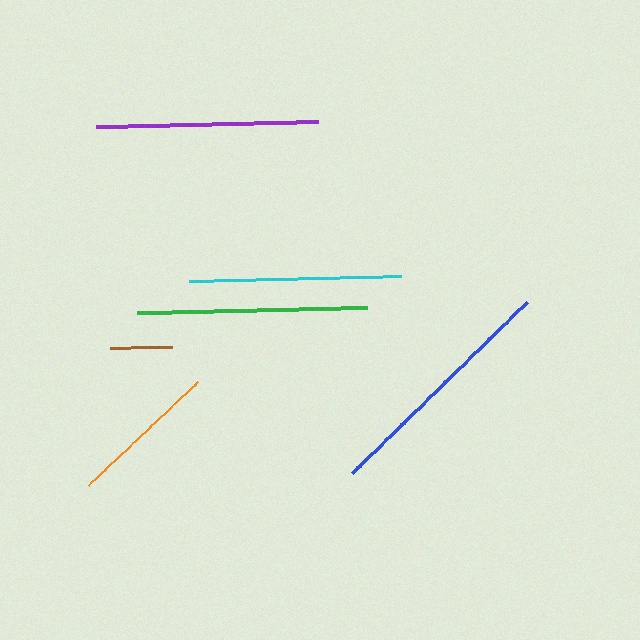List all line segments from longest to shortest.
From longest to shortest: blue, green, purple, cyan, orange, brown.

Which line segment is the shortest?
The brown line is the shortest at approximately 62 pixels.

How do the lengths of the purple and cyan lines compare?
The purple and cyan lines are approximately the same length.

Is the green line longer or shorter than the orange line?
The green line is longer than the orange line.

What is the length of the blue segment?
The blue segment is approximately 245 pixels long.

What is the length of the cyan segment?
The cyan segment is approximately 212 pixels long.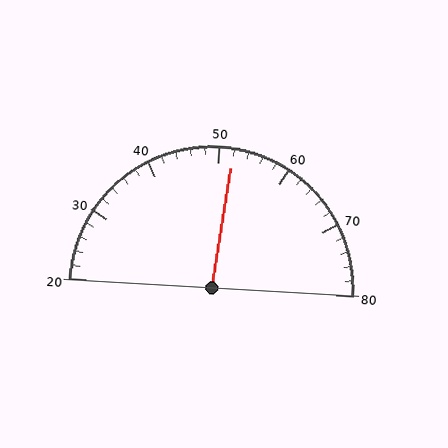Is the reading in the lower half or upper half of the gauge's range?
The reading is in the upper half of the range (20 to 80).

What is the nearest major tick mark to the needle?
The nearest major tick mark is 50.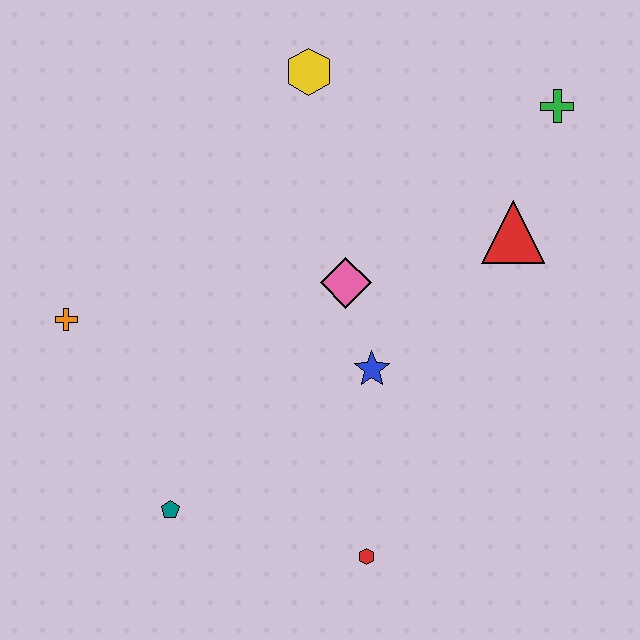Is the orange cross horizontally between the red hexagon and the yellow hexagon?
No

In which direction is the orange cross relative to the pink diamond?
The orange cross is to the left of the pink diamond.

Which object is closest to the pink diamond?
The blue star is closest to the pink diamond.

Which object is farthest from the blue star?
The green cross is farthest from the blue star.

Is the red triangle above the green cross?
No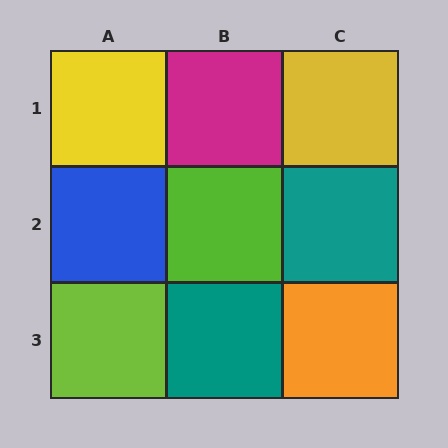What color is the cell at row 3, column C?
Orange.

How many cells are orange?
1 cell is orange.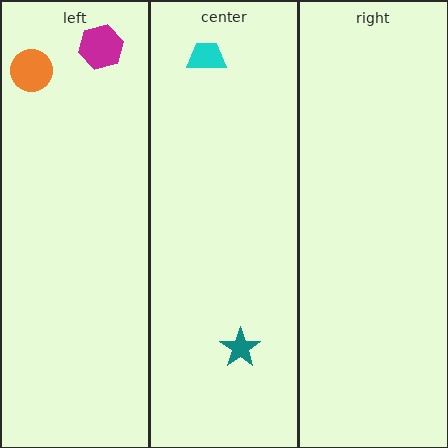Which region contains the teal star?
The center region.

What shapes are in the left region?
The magenta hexagon, the orange circle.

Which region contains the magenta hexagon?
The left region.